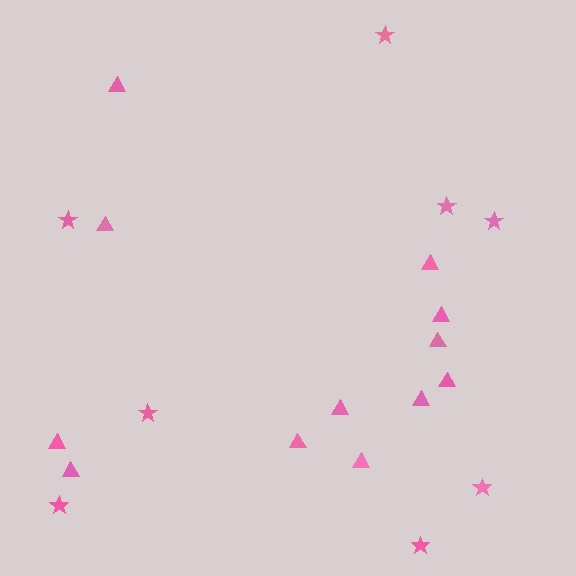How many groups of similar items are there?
There are 2 groups: one group of stars (8) and one group of triangles (12).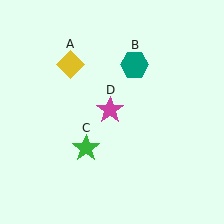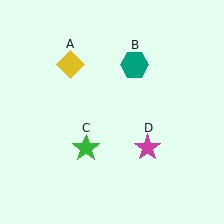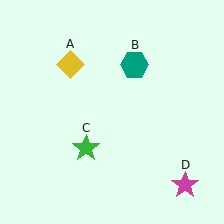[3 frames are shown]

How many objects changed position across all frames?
1 object changed position: magenta star (object D).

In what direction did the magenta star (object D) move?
The magenta star (object D) moved down and to the right.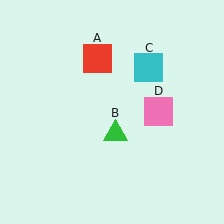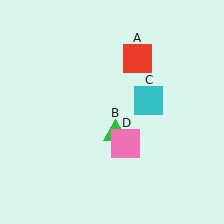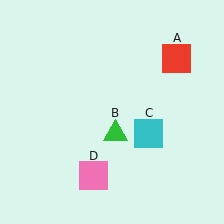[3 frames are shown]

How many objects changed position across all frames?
3 objects changed position: red square (object A), cyan square (object C), pink square (object D).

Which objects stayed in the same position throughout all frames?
Green triangle (object B) remained stationary.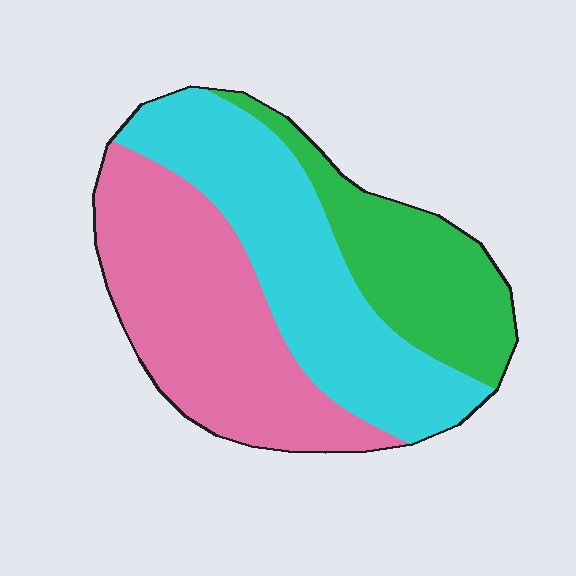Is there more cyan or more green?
Cyan.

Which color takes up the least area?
Green, at roughly 25%.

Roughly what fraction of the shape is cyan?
Cyan takes up about three eighths (3/8) of the shape.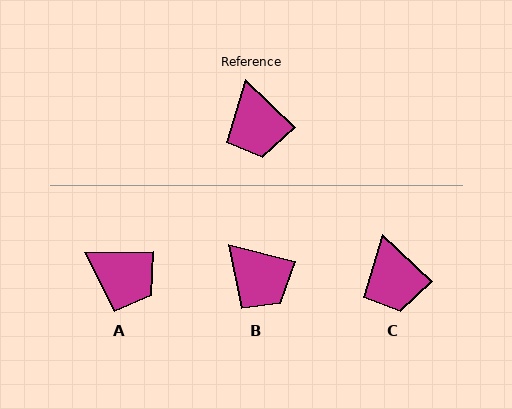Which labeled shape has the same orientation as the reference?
C.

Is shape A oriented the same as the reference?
No, it is off by about 45 degrees.